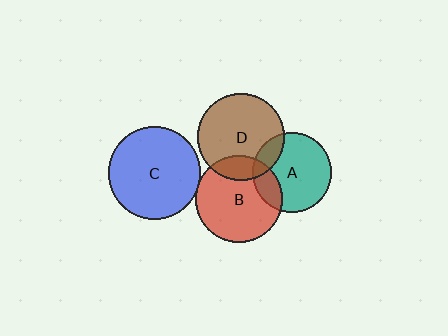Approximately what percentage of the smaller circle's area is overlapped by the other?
Approximately 20%.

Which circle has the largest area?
Circle C (blue).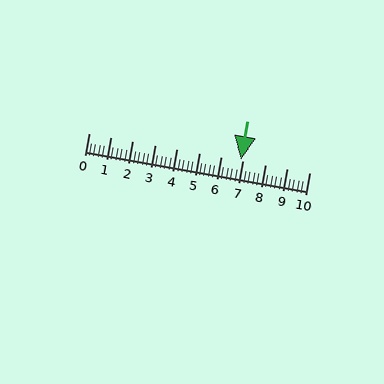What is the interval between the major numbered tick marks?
The major tick marks are spaced 1 units apart.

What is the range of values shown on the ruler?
The ruler shows values from 0 to 10.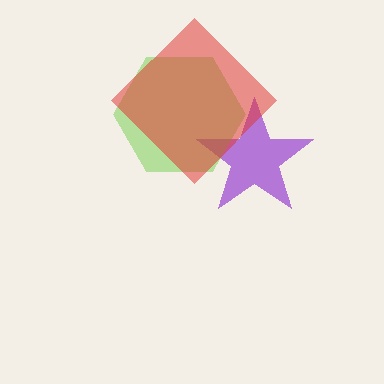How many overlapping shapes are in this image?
There are 3 overlapping shapes in the image.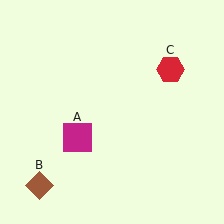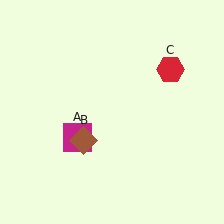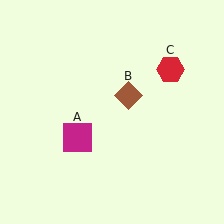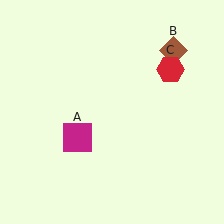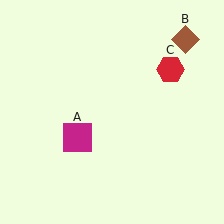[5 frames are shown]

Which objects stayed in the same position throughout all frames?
Magenta square (object A) and red hexagon (object C) remained stationary.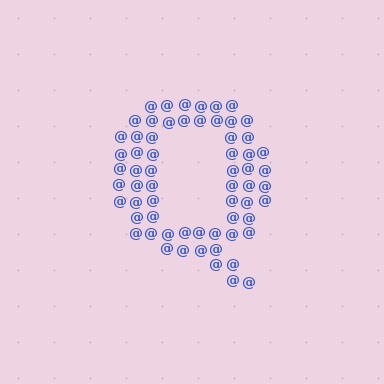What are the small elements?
The small elements are at signs.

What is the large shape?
The large shape is the letter Q.